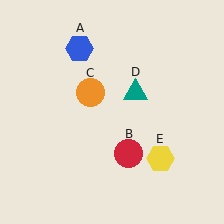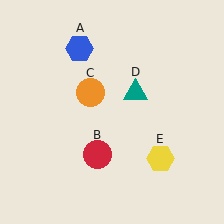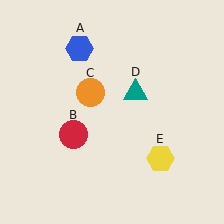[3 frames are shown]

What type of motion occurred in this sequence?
The red circle (object B) rotated clockwise around the center of the scene.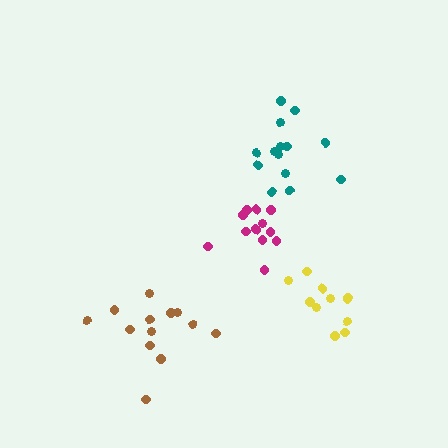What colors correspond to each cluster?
The clusters are colored: teal, brown, yellow, magenta.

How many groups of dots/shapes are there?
There are 4 groups.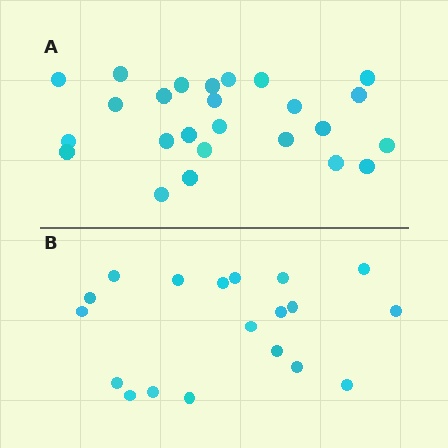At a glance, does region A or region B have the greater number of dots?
Region A (the top region) has more dots.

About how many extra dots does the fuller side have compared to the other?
Region A has about 6 more dots than region B.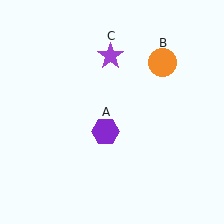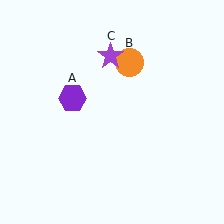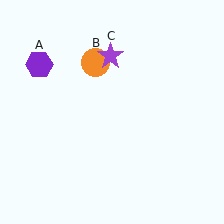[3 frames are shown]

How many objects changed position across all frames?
2 objects changed position: purple hexagon (object A), orange circle (object B).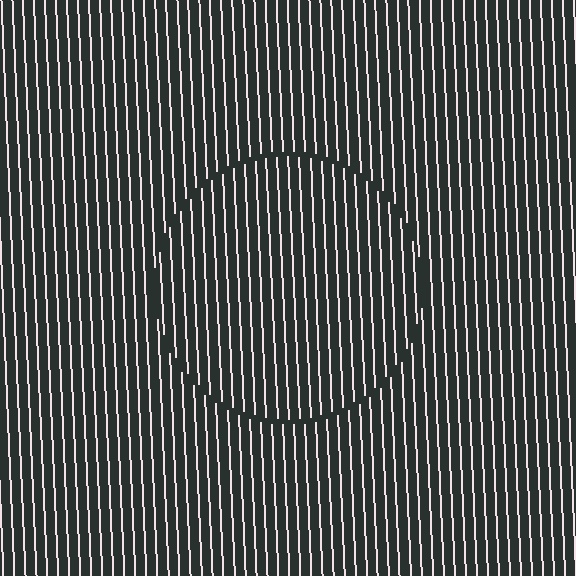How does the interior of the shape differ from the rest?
The interior of the shape contains the same grating, shifted by half a period — the contour is defined by the phase discontinuity where line-ends from the inner and outer gratings abut.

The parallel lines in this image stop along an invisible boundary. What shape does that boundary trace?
An illusory circle. The interior of the shape contains the same grating, shifted by half a period — the contour is defined by the phase discontinuity where line-ends from the inner and outer gratings abut.